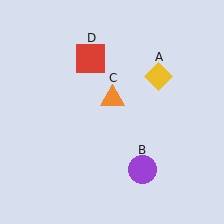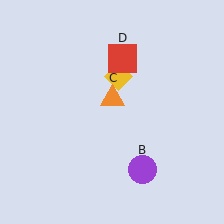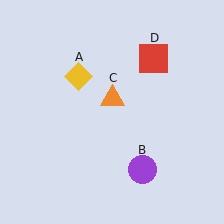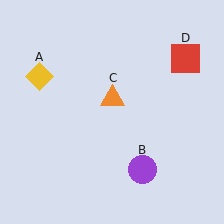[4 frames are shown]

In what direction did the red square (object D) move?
The red square (object D) moved right.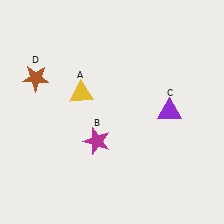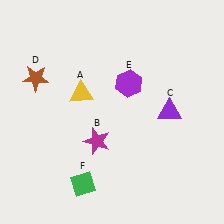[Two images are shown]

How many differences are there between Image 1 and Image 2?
There are 2 differences between the two images.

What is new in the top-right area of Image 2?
A purple hexagon (E) was added in the top-right area of Image 2.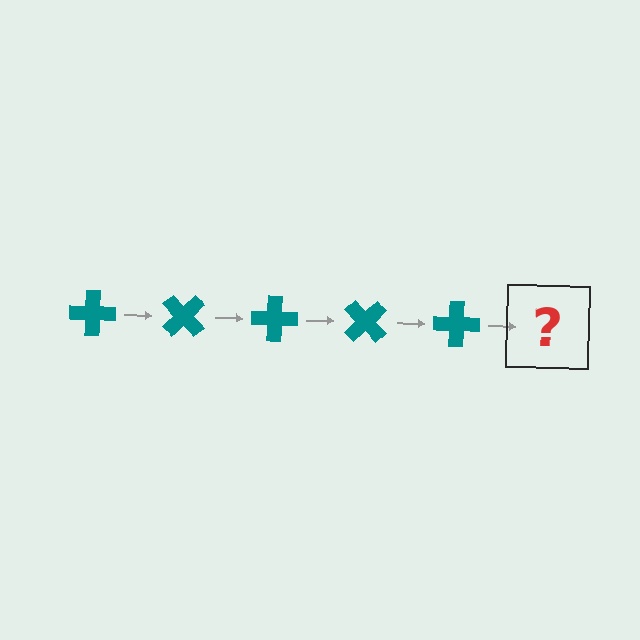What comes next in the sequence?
The next element should be a teal cross rotated 225 degrees.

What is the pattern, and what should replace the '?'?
The pattern is that the cross rotates 45 degrees each step. The '?' should be a teal cross rotated 225 degrees.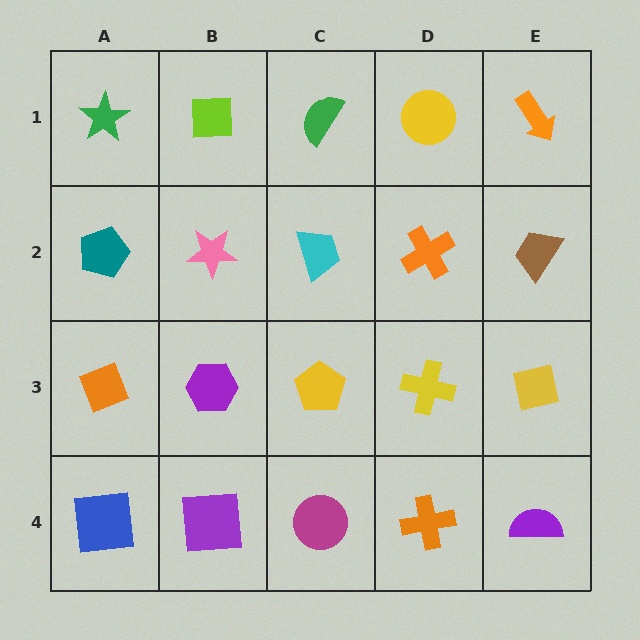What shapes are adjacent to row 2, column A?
A green star (row 1, column A), an orange diamond (row 3, column A), a pink star (row 2, column B).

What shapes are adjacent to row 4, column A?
An orange diamond (row 3, column A), a purple square (row 4, column B).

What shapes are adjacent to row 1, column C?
A cyan trapezoid (row 2, column C), a lime square (row 1, column B), a yellow circle (row 1, column D).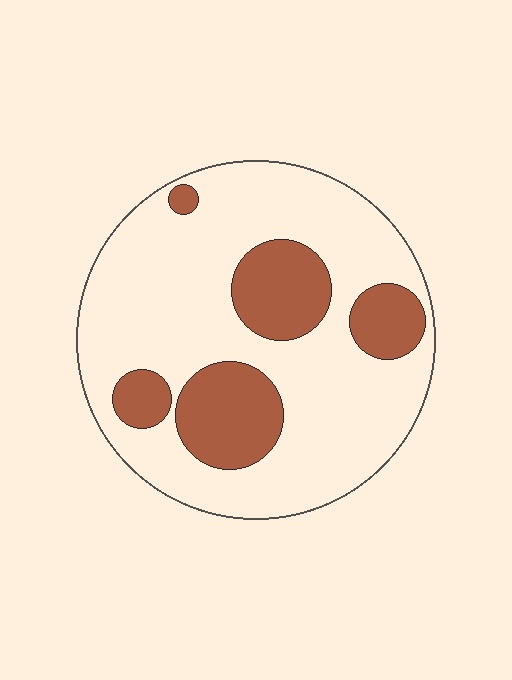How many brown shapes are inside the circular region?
5.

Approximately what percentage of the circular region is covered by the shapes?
Approximately 25%.